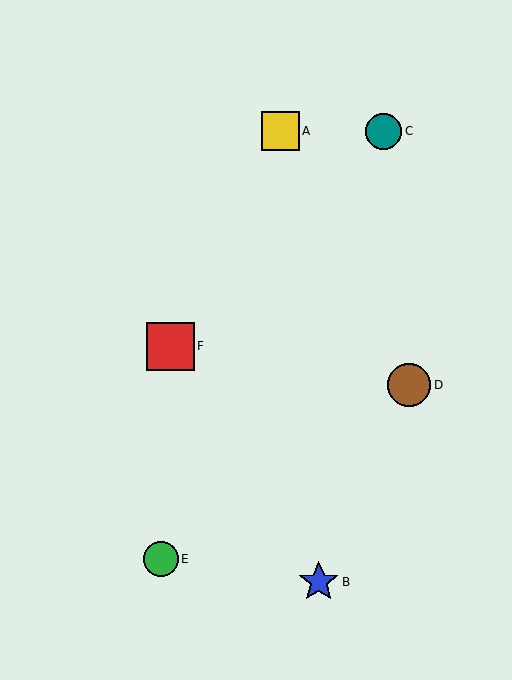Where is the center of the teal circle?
The center of the teal circle is at (383, 131).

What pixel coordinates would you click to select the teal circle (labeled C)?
Click at (383, 131) to select the teal circle C.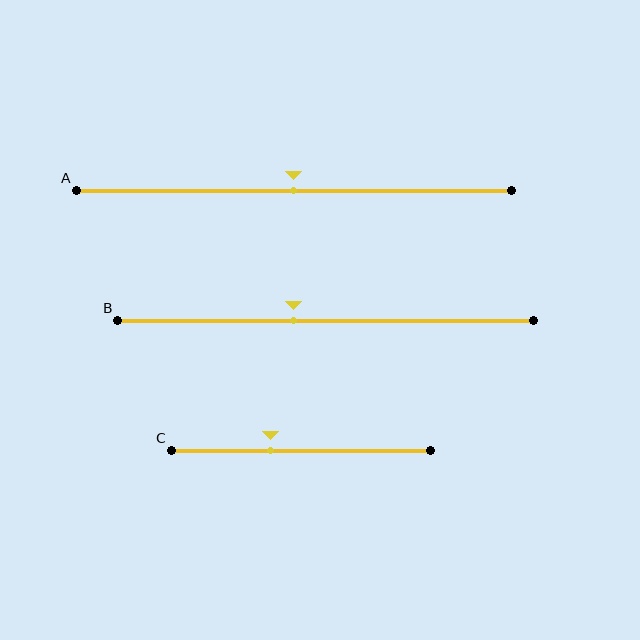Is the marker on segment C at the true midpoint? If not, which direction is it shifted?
No, the marker on segment C is shifted to the left by about 12% of the segment length.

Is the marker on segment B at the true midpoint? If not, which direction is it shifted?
No, the marker on segment B is shifted to the left by about 8% of the segment length.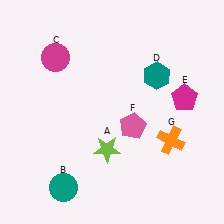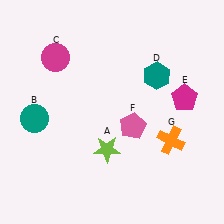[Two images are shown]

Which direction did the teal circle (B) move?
The teal circle (B) moved up.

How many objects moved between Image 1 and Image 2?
1 object moved between the two images.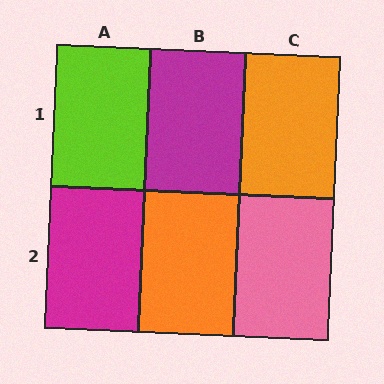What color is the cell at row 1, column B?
Magenta.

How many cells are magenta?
2 cells are magenta.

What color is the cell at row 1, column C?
Orange.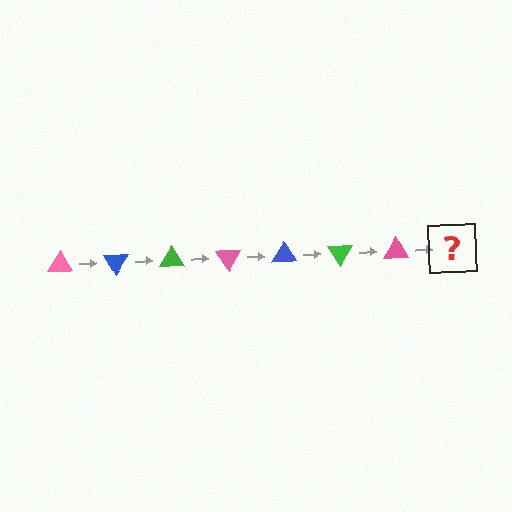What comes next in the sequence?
The next element should be a blue triangle, rotated 420 degrees from the start.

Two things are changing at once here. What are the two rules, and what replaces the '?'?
The two rules are that it rotates 60 degrees each step and the color cycles through pink, blue, and green. The '?' should be a blue triangle, rotated 420 degrees from the start.